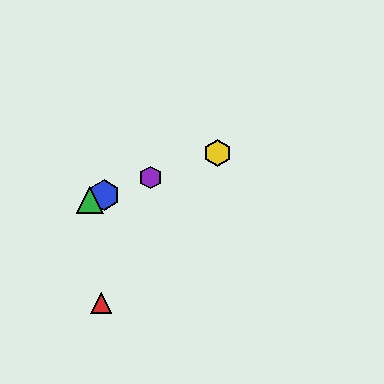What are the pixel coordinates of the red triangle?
The red triangle is at (101, 303).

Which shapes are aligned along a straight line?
The blue hexagon, the green triangle, the yellow hexagon, the purple hexagon are aligned along a straight line.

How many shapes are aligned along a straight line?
4 shapes (the blue hexagon, the green triangle, the yellow hexagon, the purple hexagon) are aligned along a straight line.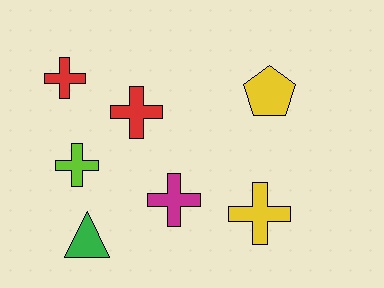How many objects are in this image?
There are 7 objects.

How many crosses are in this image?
There are 5 crosses.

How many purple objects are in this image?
There are no purple objects.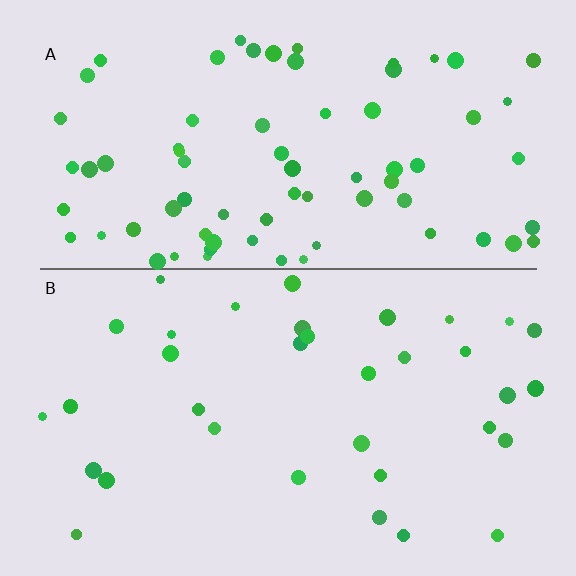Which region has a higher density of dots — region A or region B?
A (the top).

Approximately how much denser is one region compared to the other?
Approximately 2.2× — region A over region B.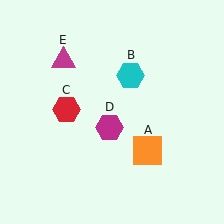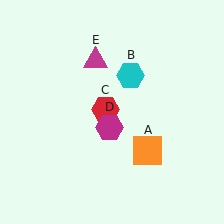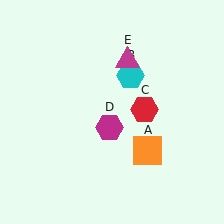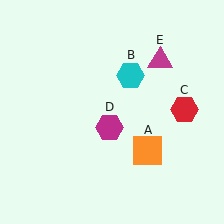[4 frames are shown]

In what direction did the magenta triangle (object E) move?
The magenta triangle (object E) moved right.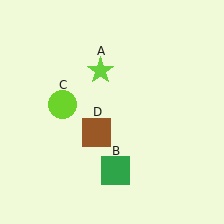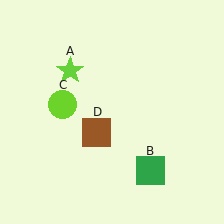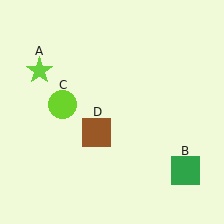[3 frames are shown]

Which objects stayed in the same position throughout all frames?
Lime circle (object C) and brown square (object D) remained stationary.